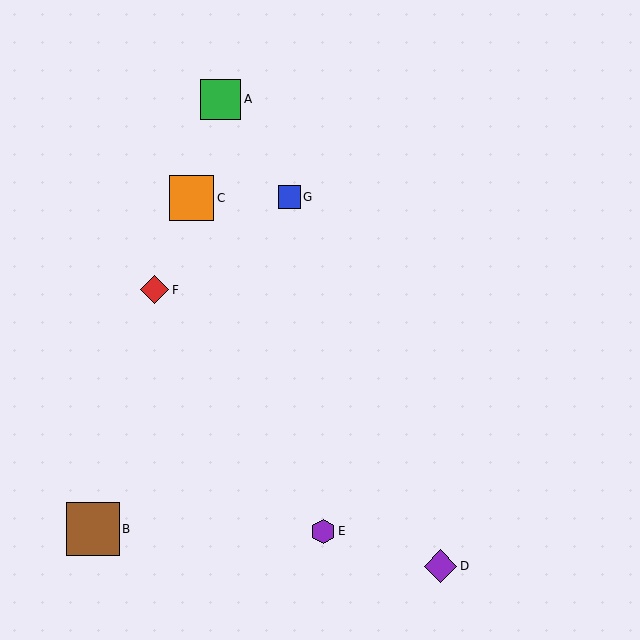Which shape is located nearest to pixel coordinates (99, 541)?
The brown square (labeled B) at (93, 529) is nearest to that location.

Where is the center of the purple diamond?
The center of the purple diamond is at (440, 566).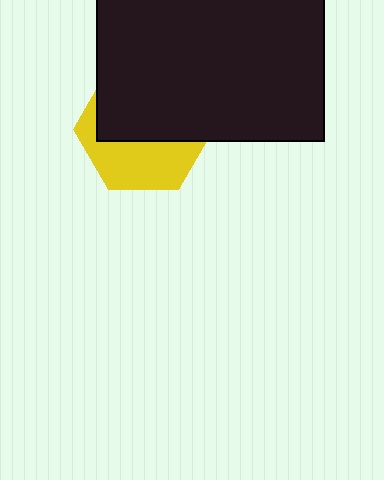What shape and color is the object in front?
The object in front is a black rectangle.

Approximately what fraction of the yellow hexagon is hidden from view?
Roughly 58% of the yellow hexagon is hidden behind the black rectangle.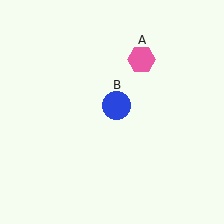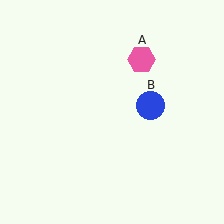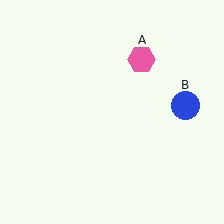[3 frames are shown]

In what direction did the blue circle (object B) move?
The blue circle (object B) moved right.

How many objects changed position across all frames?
1 object changed position: blue circle (object B).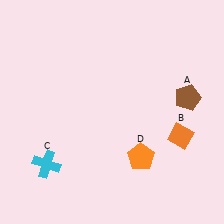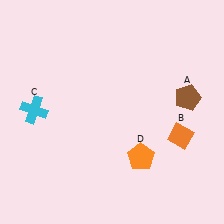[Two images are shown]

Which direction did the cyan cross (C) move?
The cyan cross (C) moved up.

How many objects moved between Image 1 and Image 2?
1 object moved between the two images.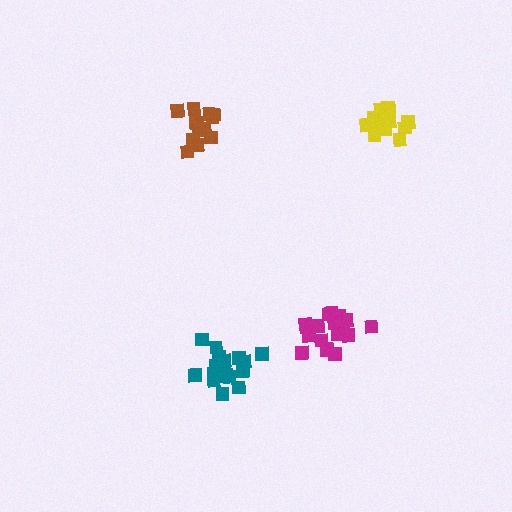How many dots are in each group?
Group 1: 19 dots, Group 2: 17 dots, Group 3: 16 dots, Group 4: 13 dots (65 total).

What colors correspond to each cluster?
The clusters are colored: magenta, teal, yellow, brown.